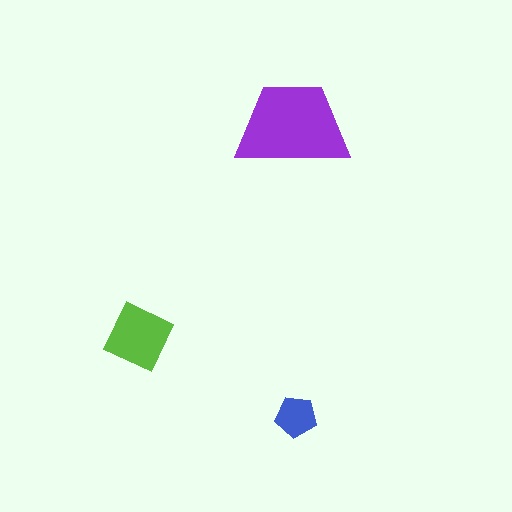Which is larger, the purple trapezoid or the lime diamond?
The purple trapezoid.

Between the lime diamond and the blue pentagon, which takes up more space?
The lime diamond.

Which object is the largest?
The purple trapezoid.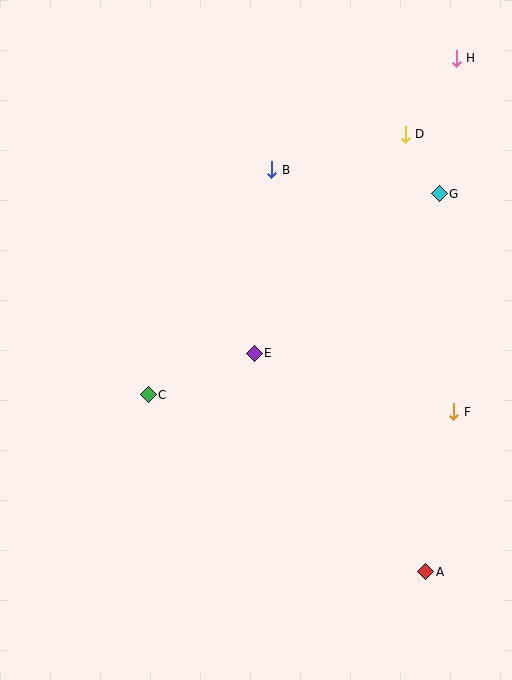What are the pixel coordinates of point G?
Point G is at (439, 194).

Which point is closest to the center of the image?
Point E at (254, 353) is closest to the center.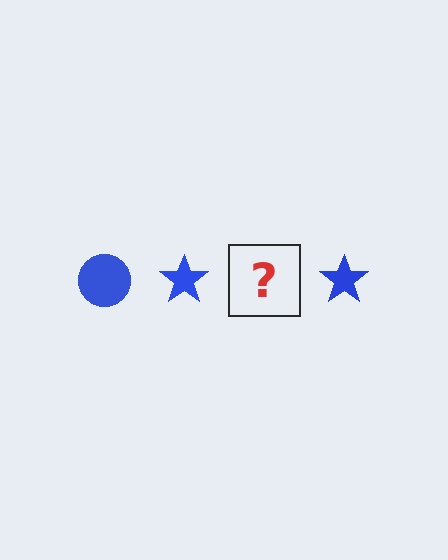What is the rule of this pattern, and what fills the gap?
The rule is that the pattern cycles through circle, star shapes in blue. The gap should be filled with a blue circle.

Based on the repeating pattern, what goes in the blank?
The blank should be a blue circle.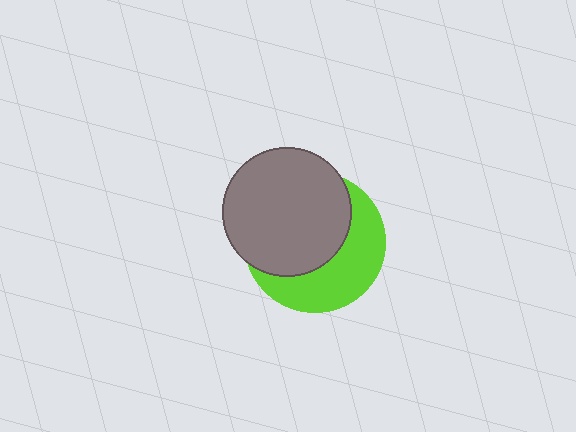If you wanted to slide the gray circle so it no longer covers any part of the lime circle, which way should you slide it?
Slide it toward the upper-left — that is the most direct way to separate the two shapes.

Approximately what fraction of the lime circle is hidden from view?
Roughly 57% of the lime circle is hidden behind the gray circle.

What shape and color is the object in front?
The object in front is a gray circle.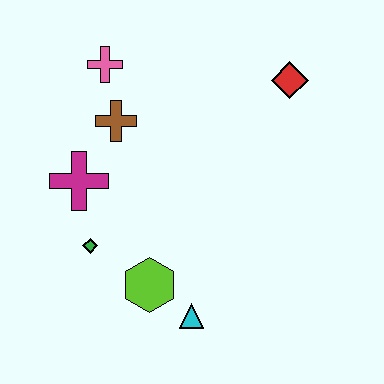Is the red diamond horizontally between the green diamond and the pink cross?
No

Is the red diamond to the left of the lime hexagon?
No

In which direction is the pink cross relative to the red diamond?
The pink cross is to the left of the red diamond.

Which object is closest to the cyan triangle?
The lime hexagon is closest to the cyan triangle.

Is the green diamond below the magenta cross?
Yes